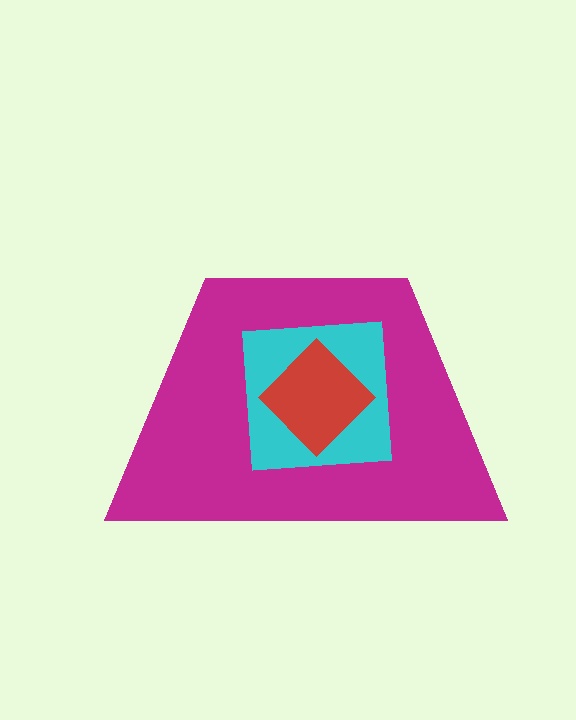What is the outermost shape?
The magenta trapezoid.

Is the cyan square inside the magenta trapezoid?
Yes.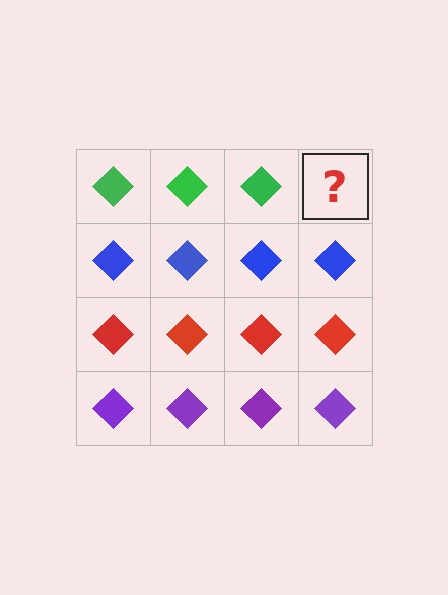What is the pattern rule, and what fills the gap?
The rule is that each row has a consistent color. The gap should be filled with a green diamond.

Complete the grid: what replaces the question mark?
The question mark should be replaced with a green diamond.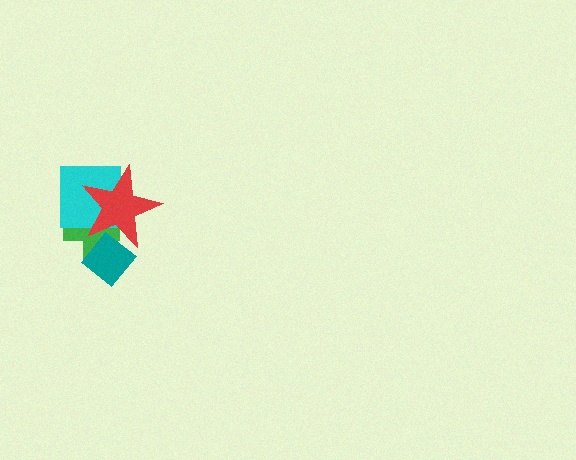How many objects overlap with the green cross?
3 objects overlap with the green cross.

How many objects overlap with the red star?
3 objects overlap with the red star.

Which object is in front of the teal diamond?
The red star is in front of the teal diamond.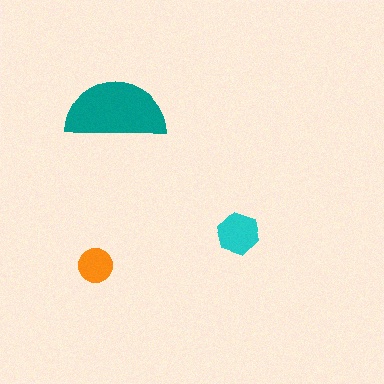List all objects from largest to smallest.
The teal semicircle, the cyan hexagon, the orange circle.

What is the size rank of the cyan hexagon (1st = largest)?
2nd.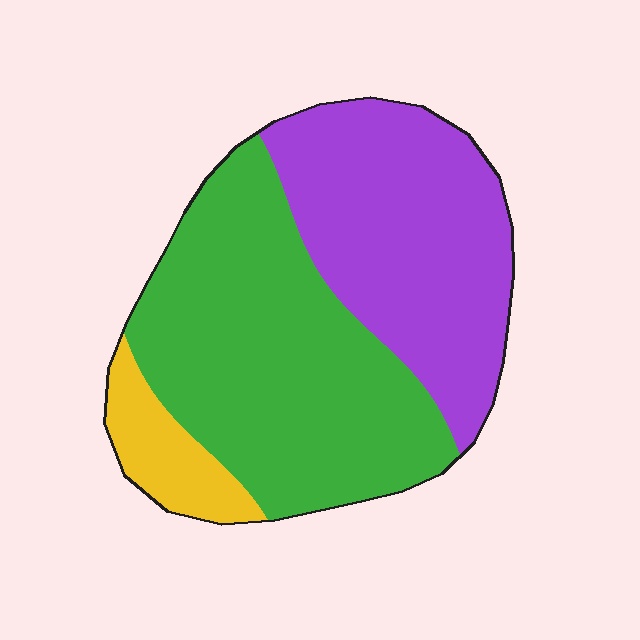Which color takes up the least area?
Yellow, at roughly 10%.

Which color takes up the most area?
Green, at roughly 50%.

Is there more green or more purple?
Green.